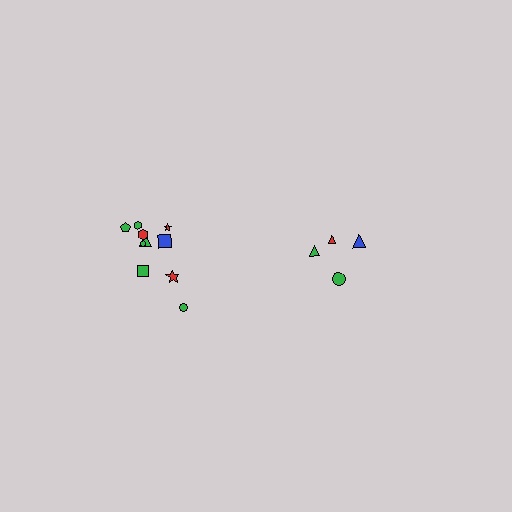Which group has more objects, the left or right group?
The left group.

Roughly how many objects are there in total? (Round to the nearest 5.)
Roughly 15 objects in total.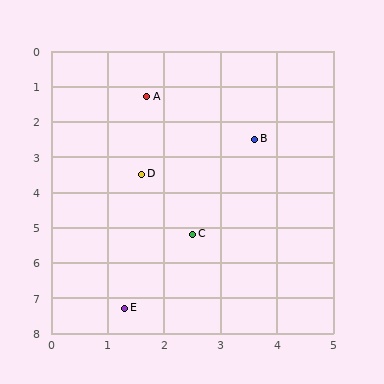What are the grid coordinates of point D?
Point D is at approximately (1.6, 3.5).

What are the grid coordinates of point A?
Point A is at approximately (1.7, 1.3).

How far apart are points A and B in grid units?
Points A and B are about 2.2 grid units apart.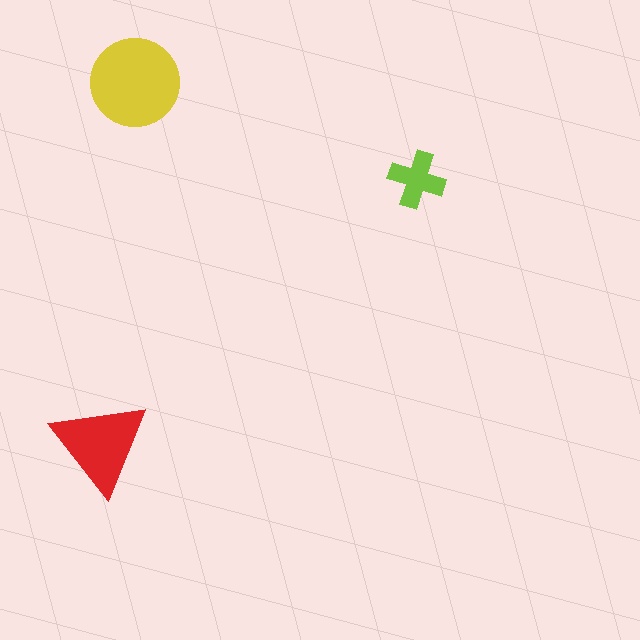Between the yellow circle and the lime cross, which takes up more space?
The yellow circle.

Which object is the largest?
The yellow circle.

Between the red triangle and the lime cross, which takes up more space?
The red triangle.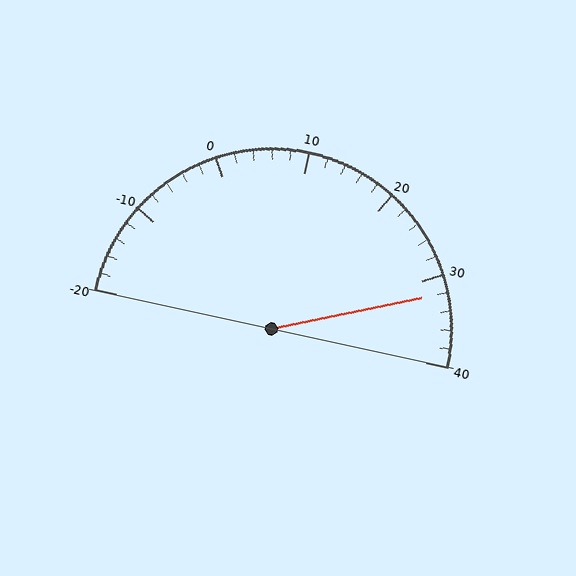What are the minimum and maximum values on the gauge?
The gauge ranges from -20 to 40.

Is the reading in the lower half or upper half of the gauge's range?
The reading is in the upper half of the range (-20 to 40).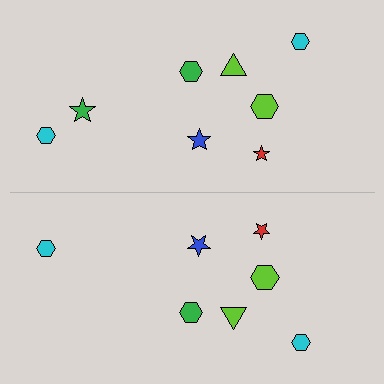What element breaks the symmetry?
A green star is missing from the bottom side.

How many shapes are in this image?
There are 15 shapes in this image.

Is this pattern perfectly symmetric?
No, the pattern is not perfectly symmetric. A green star is missing from the bottom side.